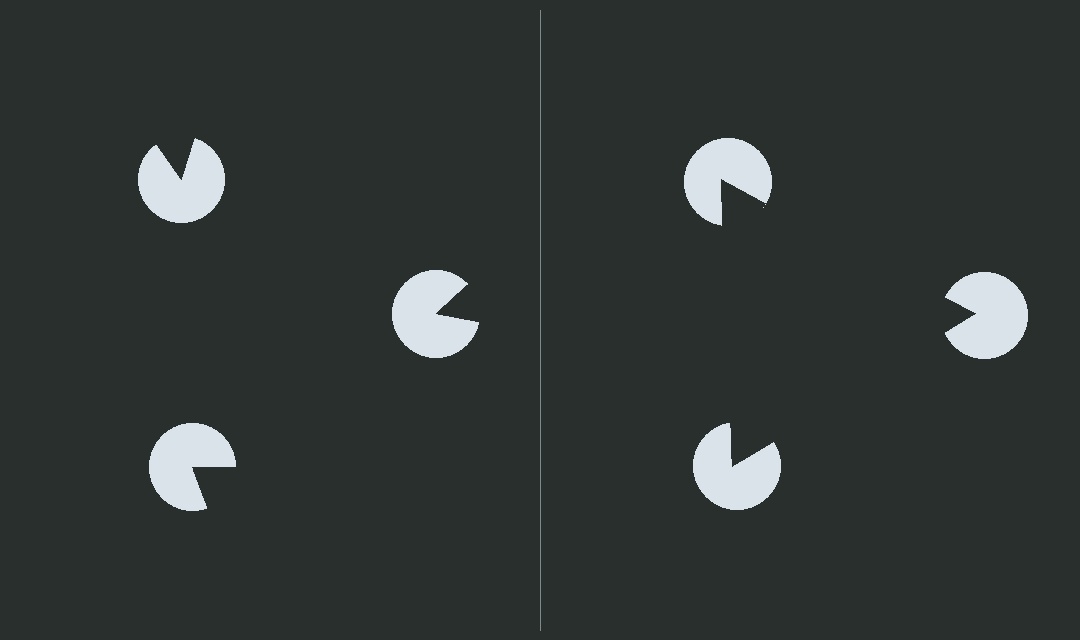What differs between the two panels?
The pac-man discs are positioned identically on both sides; only the wedge orientations differ. On the right they align to a triangle; on the left they are misaligned.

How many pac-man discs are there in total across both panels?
6 — 3 on each side.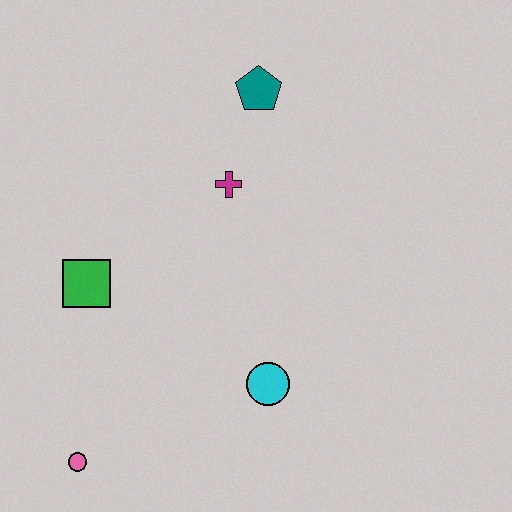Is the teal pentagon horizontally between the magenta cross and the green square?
No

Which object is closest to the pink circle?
The green square is closest to the pink circle.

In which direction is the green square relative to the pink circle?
The green square is above the pink circle.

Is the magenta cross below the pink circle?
No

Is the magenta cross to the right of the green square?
Yes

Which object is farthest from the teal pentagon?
The pink circle is farthest from the teal pentagon.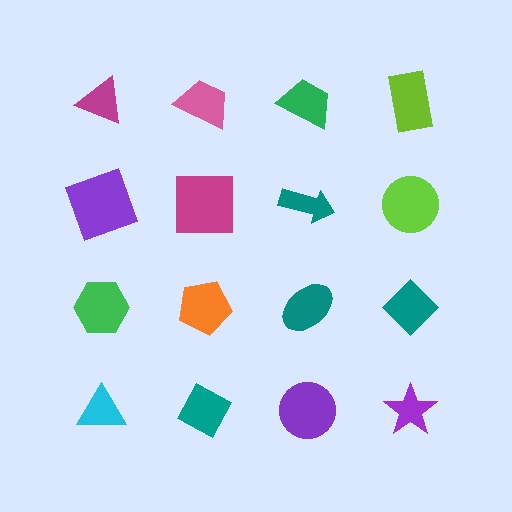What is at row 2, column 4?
A lime circle.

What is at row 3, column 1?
A green hexagon.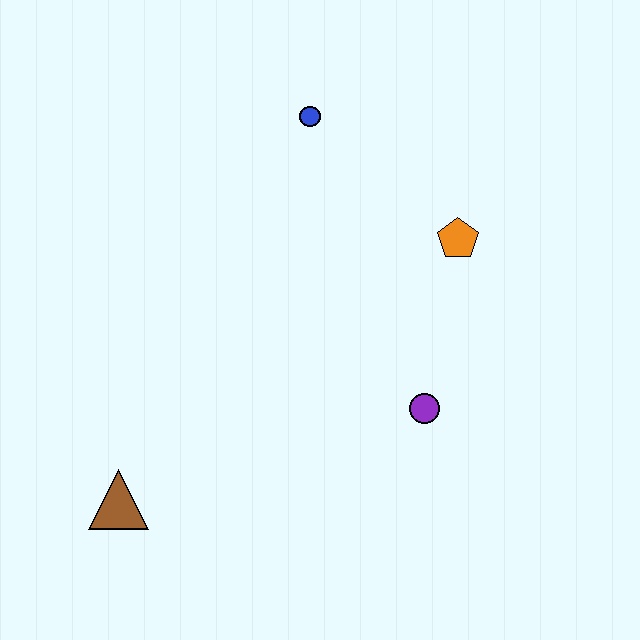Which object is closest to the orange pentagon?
The purple circle is closest to the orange pentagon.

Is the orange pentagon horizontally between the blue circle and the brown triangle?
No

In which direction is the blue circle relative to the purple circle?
The blue circle is above the purple circle.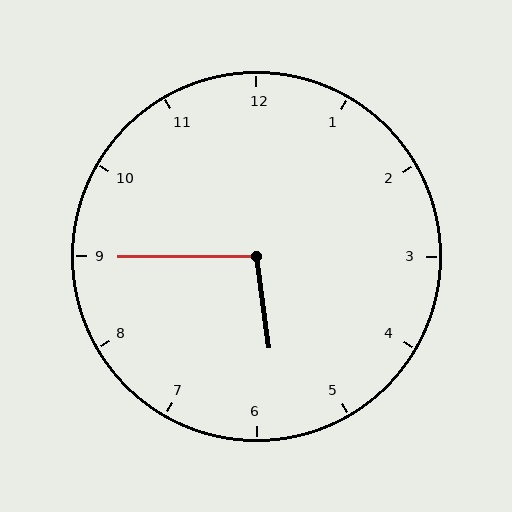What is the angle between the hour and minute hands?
Approximately 98 degrees.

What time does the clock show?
5:45.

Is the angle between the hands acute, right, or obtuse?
It is obtuse.